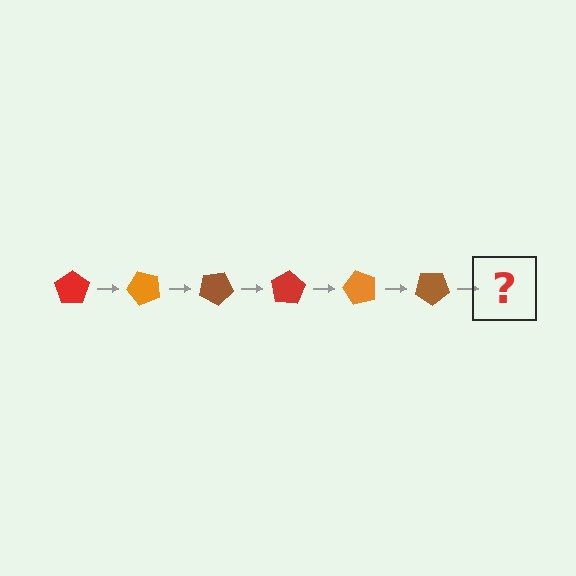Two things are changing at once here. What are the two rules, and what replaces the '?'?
The two rules are that it rotates 50 degrees each step and the color cycles through red, orange, and brown. The '?' should be a red pentagon, rotated 300 degrees from the start.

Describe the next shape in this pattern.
It should be a red pentagon, rotated 300 degrees from the start.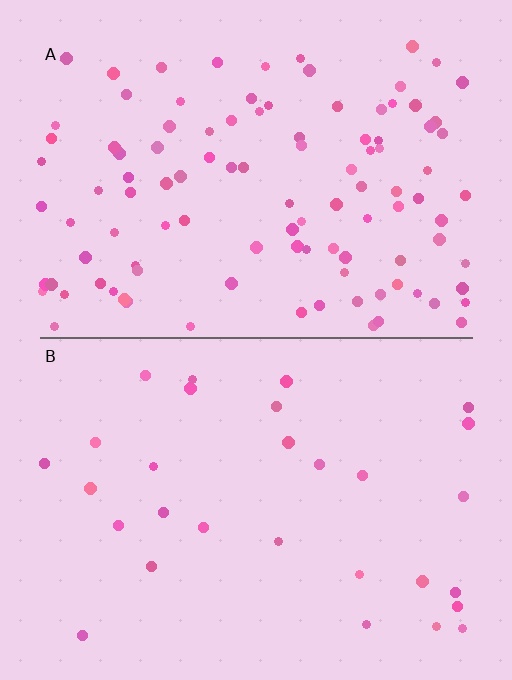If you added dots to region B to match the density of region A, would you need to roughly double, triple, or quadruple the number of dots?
Approximately quadruple.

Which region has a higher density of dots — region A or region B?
A (the top).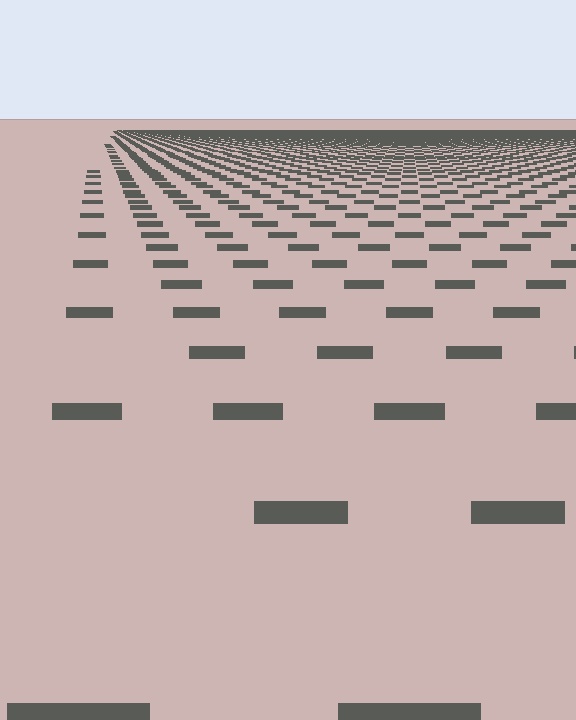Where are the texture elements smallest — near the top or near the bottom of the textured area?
Near the top.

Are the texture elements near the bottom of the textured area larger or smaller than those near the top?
Larger. Near the bottom, elements are closer to the viewer and appear at a bigger on-screen size.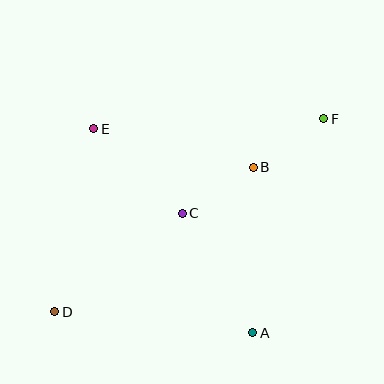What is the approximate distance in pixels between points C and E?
The distance between C and E is approximately 122 pixels.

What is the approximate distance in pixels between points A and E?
The distance between A and E is approximately 258 pixels.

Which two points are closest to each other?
Points B and C are closest to each other.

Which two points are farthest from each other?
Points D and F are farthest from each other.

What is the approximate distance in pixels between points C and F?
The distance between C and F is approximately 170 pixels.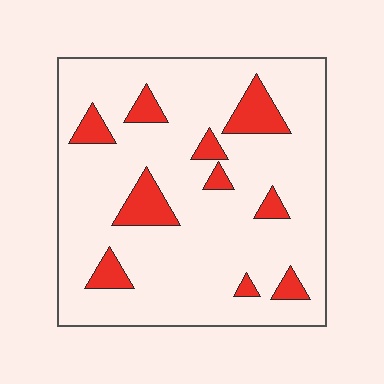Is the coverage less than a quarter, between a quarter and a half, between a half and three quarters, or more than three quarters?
Less than a quarter.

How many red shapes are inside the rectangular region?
10.